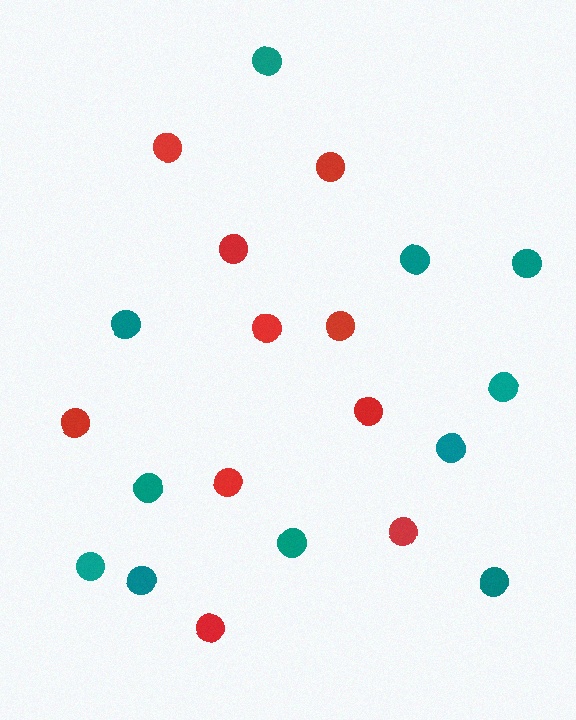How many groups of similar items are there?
There are 2 groups: one group of teal circles (11) and one group of red circles (10).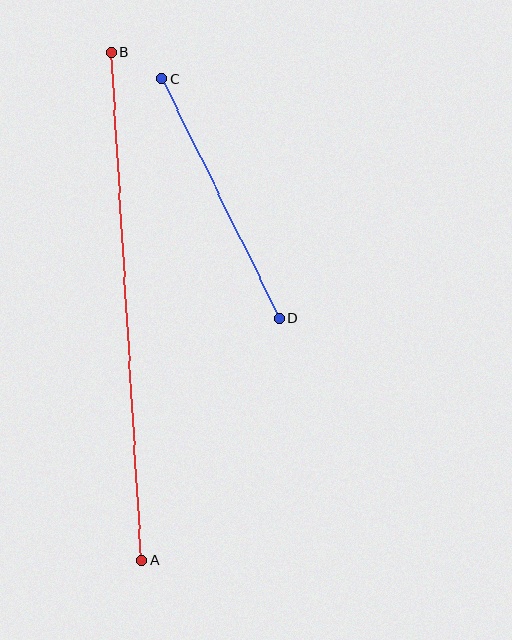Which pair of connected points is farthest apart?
Points A and B are farthest apart.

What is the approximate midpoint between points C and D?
The midpoint is at approximately (220, 199) pixels.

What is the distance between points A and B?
The distance is approximately 509 pixels.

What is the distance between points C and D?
The distance is approximately 267 pixels.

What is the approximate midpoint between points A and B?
The midpoint is at approximately (127, 306) pixels.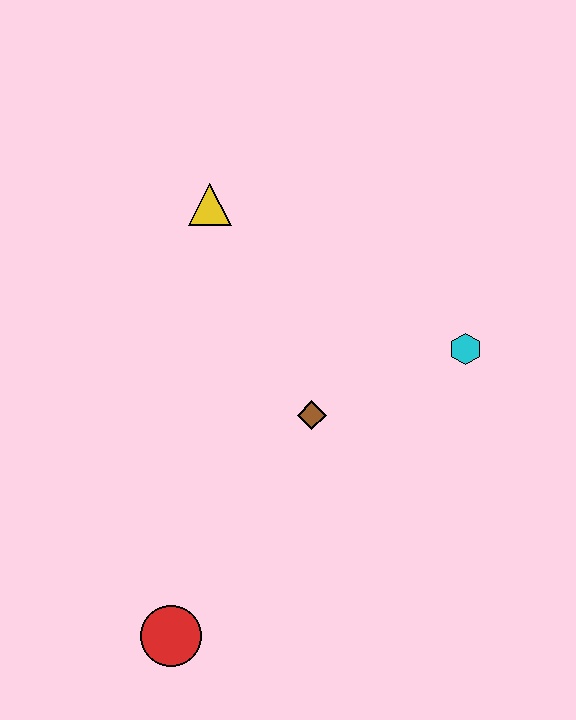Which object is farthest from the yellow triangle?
The red circle is farthest from the yellow triangle.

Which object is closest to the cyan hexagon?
The brown diamond is closest to the cyan hexagon.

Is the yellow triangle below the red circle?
No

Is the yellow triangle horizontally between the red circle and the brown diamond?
Yes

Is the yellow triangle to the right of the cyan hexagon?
No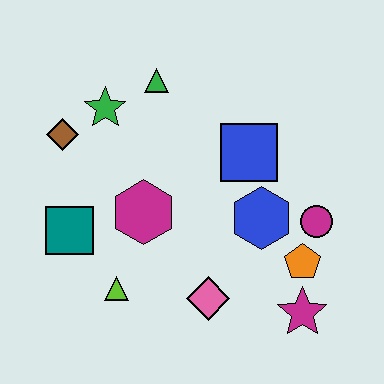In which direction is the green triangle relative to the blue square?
The green triangle is to the left of the blue square.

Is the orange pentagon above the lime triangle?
Yes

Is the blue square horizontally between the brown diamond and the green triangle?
No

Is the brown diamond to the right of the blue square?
No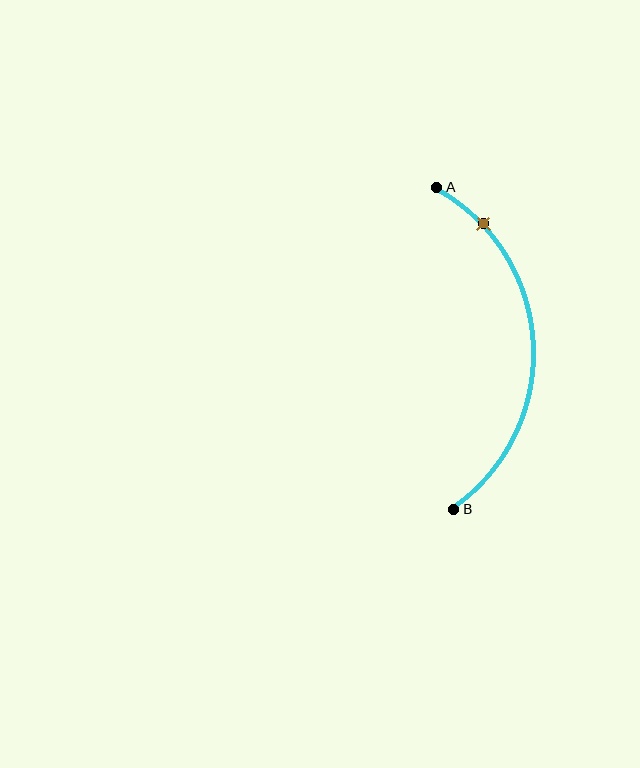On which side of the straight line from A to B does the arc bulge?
The arc bulges to the right of the straight line connecting A and B.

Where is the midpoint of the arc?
The arc midpoint is the point on the curve farthest from the straight line joining A and B. It sits to the right of that line.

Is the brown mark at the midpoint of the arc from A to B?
No. The brown mark lies on the arc but is closer to endpoint A. The arc midpoint would be at the point on the curve equidistant along the arc from both A and B.